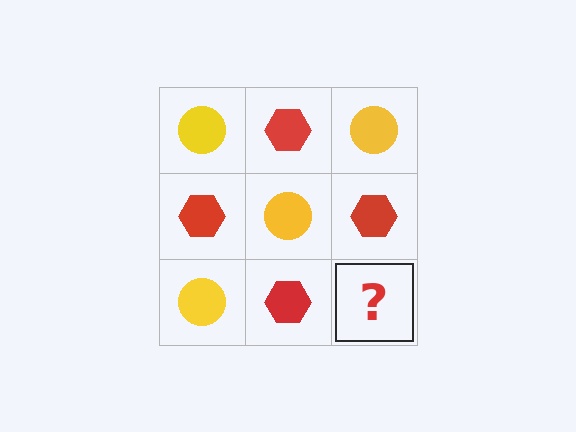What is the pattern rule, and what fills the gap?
The rule is that it alternates yellow circle and red hexagon in a checkerboard pattern. The gap should be filled with a yellow circle.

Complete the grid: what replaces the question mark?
The question mark should be replaced with a yellow circle.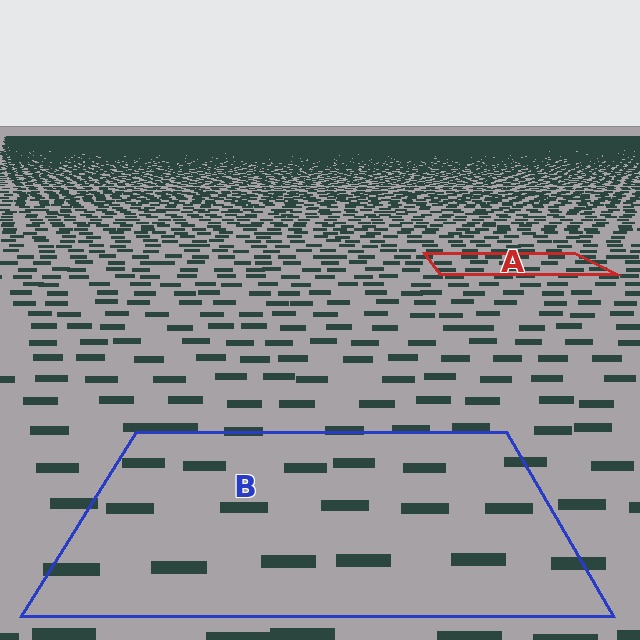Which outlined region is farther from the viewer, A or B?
Region A is farther from the viewer — the texture elements inside it appear smaller and more densely packed.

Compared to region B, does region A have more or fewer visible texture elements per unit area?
Region A has more texture elements per unit area — they are packed more densely because it is farther away.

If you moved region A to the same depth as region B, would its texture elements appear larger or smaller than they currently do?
They would appear larger. At a closer depth, the same texture elements are projected at a bigger on-screen size.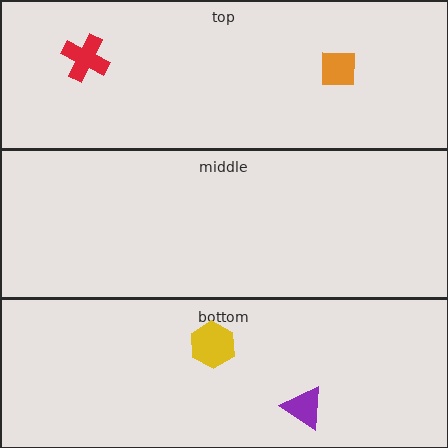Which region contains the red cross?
The top region.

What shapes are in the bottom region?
The yellow hexagon, the purple triangle.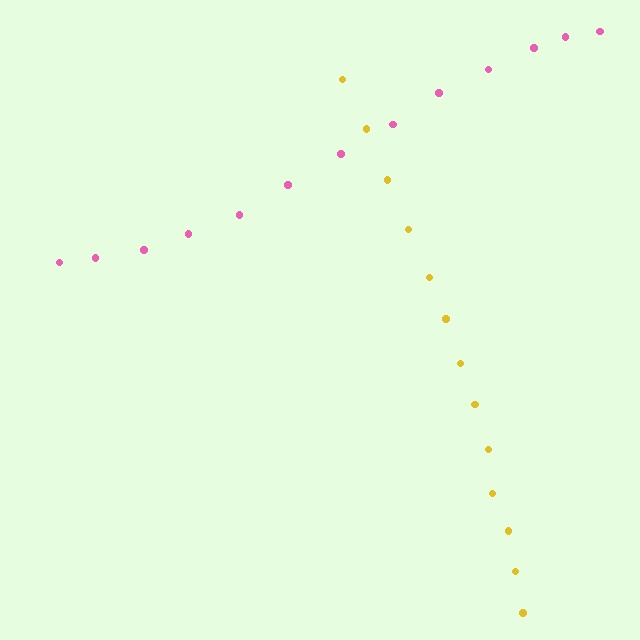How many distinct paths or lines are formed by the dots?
There are 2 distinct paths.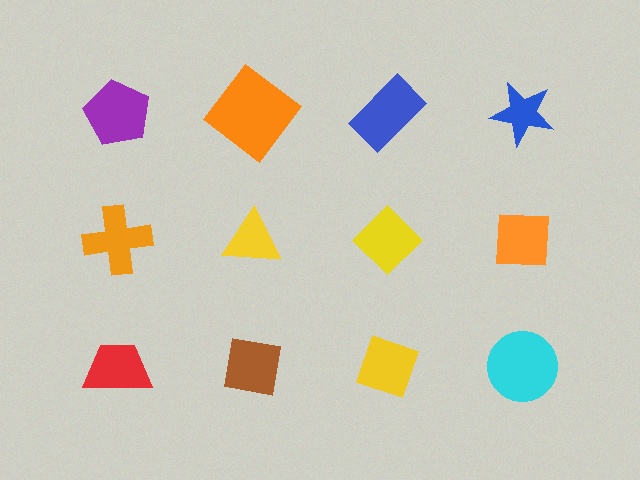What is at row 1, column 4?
A blue star.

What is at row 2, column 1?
An orange cross.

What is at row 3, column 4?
A cyan circle.